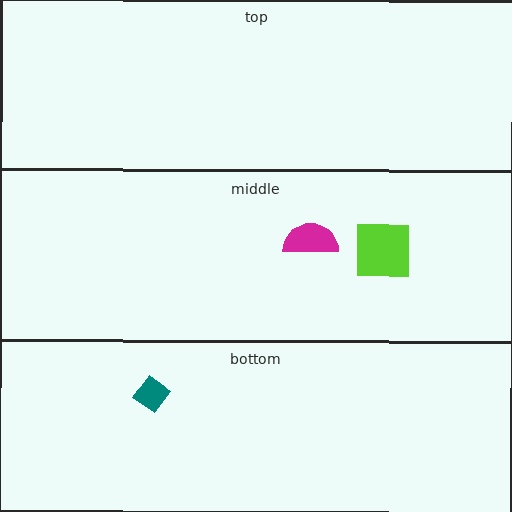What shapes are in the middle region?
The lime square, the magenta semicircle.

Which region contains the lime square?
The middle region.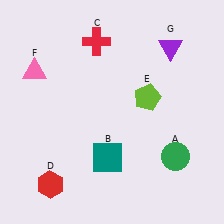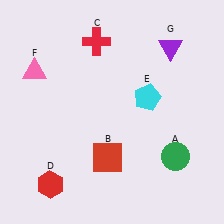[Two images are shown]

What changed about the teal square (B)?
In Image 1, B is teal. In Image 2, it changed to red.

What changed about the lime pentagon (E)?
In Image 1, E is lime. In Image 2, it changed to cyan.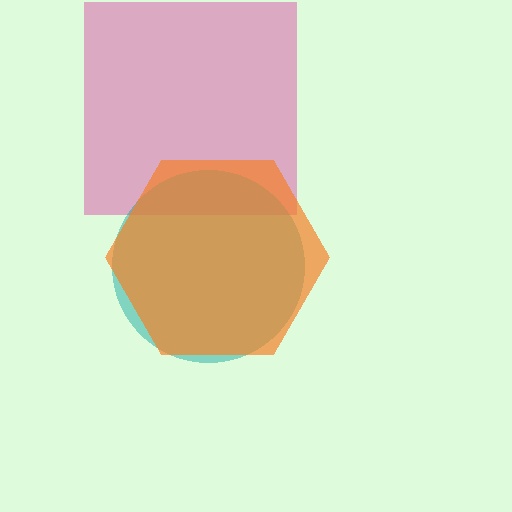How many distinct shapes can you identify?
There are 3 distinct shapes: a magenta square, a teal circle, an orange hexagon.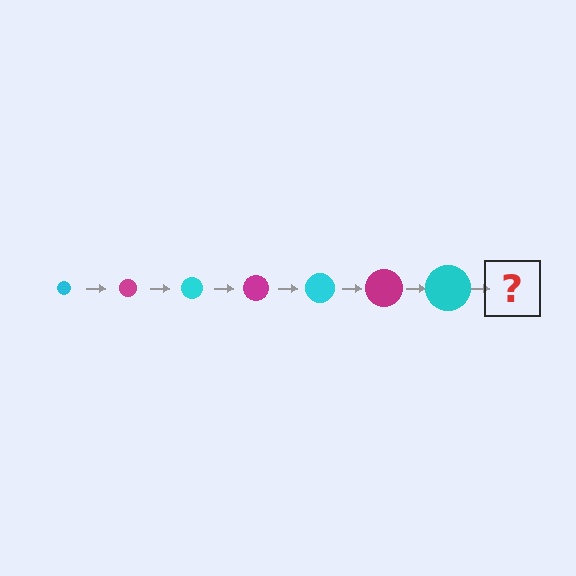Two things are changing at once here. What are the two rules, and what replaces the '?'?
The two rules are that the circle grows larger each step and the color cycles through cyan and magenta. The '?' should be a magenta circle, larger than the previous one.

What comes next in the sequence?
The next element should be a magenta circle, larger than the previous one.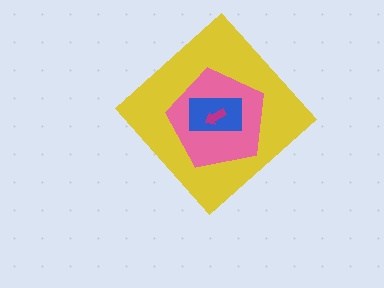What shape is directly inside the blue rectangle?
The magenta arrow.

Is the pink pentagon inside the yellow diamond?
Yes.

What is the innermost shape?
The magenta arrow.